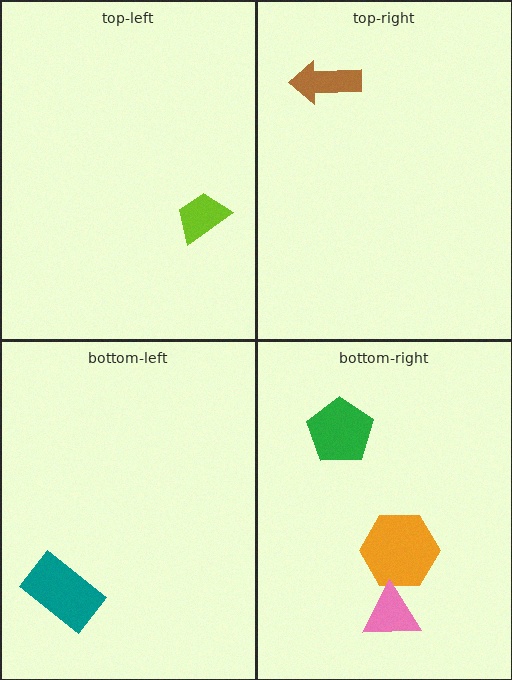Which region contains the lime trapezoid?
The top-left region.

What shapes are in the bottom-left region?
The teal rectangle.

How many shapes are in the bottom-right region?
3.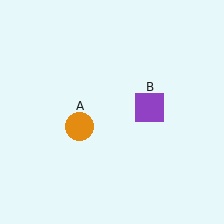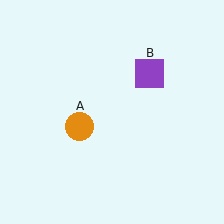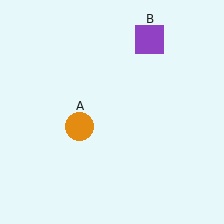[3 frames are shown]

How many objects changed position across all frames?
1 object changed position: purple square (object B).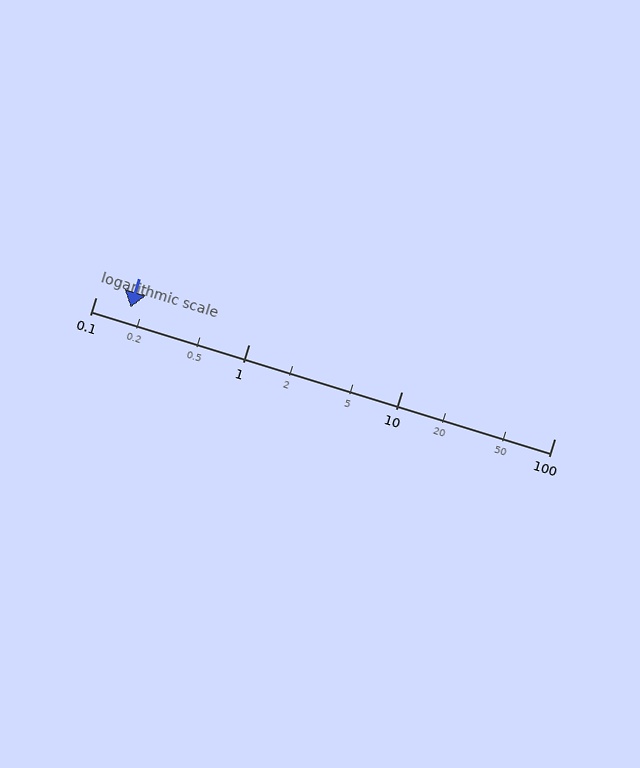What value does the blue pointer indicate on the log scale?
The pointer indicates approximately 0.17.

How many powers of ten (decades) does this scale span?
The scale spans 3 decades, from 0.1 to 100.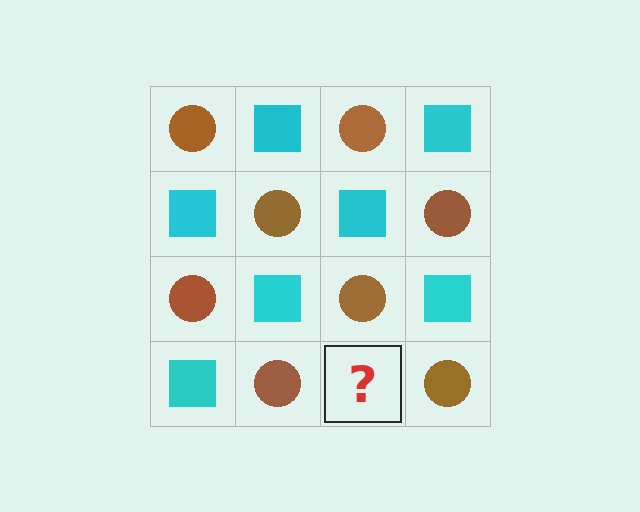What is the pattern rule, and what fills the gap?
The rule is that it alternates brown circle and cyan square in a checkerboard pattern. The gap should be filled with a cyan square.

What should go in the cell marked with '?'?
The missing cell should contain a cyan square.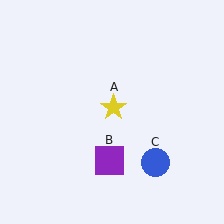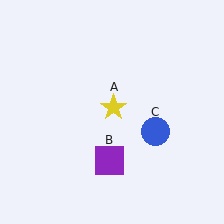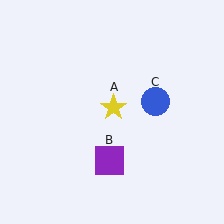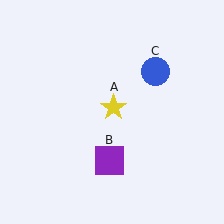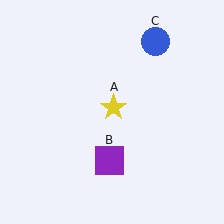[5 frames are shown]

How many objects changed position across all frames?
1 object changed position: blue circle (object C).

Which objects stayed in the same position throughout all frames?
Yellow star (object A) and purple square (object B) remained stationary.